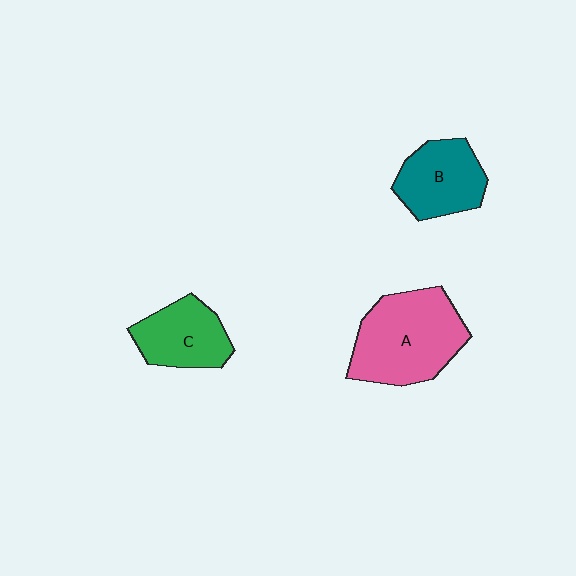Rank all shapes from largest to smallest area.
From largest to smallest: A (pink), B (teal), C (green).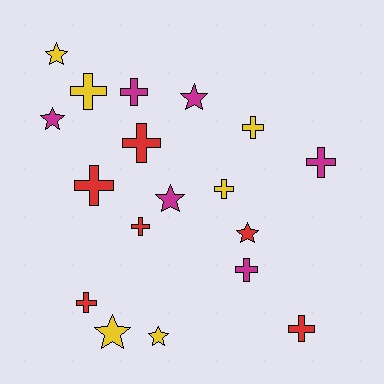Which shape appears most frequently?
Cross, with 11 objects.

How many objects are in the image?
There are 18 objects.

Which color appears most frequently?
Red, with 6 objects.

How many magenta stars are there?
There are 3 magenta stars.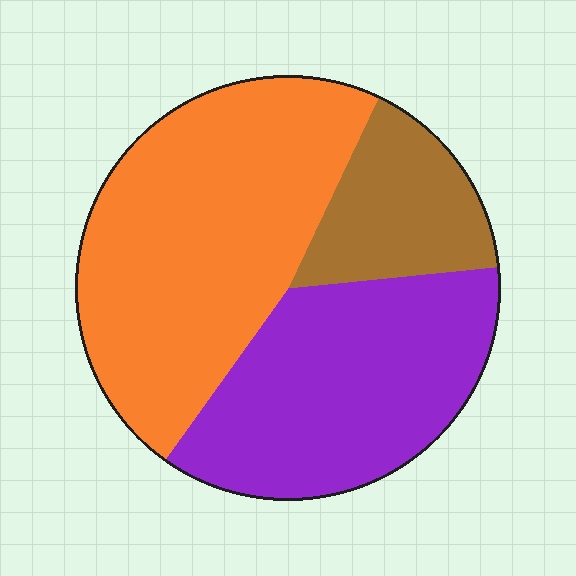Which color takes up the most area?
Orange, at roughly 45%.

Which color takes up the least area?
Brown, at roughly 15%.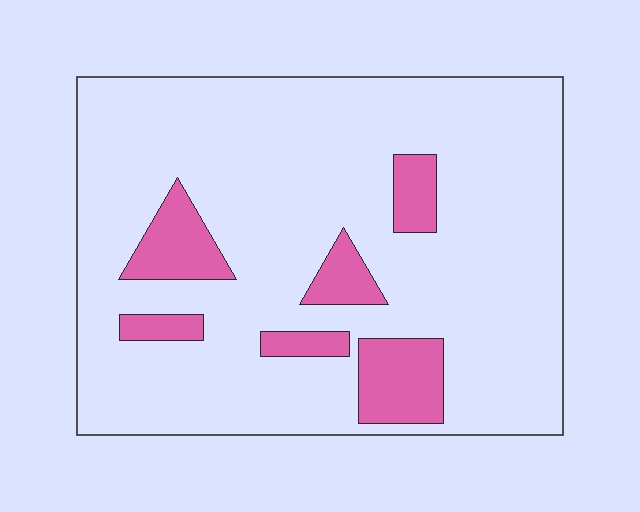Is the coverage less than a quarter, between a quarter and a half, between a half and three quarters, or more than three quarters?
Less than a quarter.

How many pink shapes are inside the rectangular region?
6.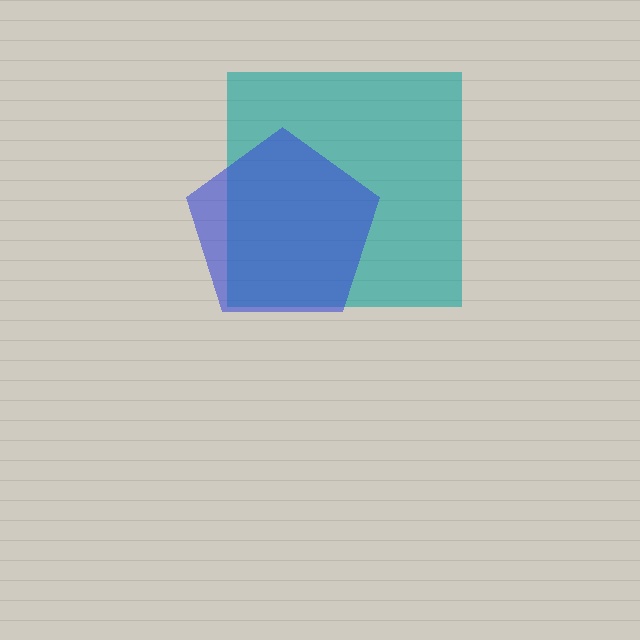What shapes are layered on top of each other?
The layered shapes are: a teal square, a blue pentagon.